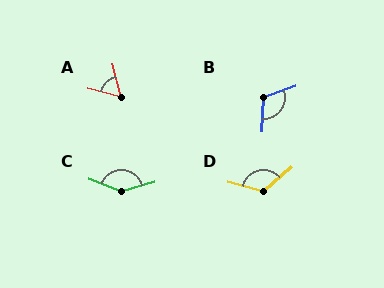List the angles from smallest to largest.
A (61°), B (111°), D (125°), C (144°).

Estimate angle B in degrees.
Approximately 111 degrees.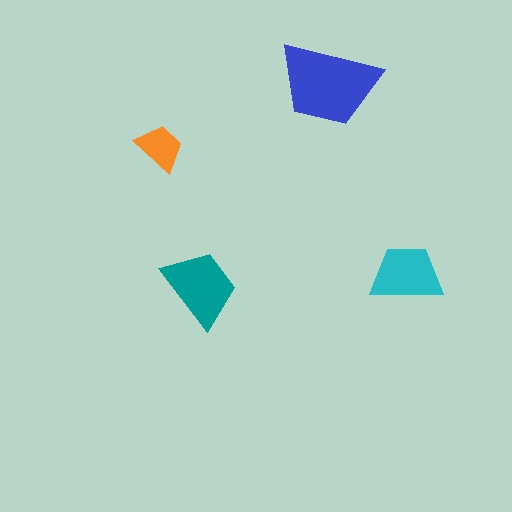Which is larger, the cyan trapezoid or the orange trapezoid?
The cyan one.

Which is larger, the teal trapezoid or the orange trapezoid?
The teal one.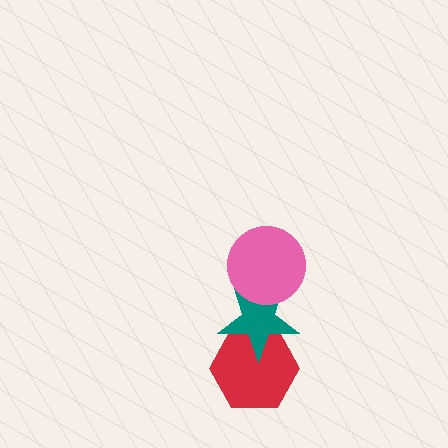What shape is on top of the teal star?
The pink circle is on top of the teal star.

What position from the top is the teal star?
The teal star is 2nd from the top.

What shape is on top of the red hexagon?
The teal star is on top of the red hexagon.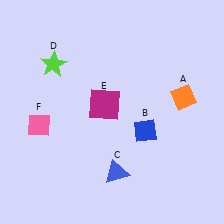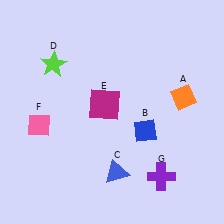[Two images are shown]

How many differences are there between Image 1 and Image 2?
There is 1 difference between the two images.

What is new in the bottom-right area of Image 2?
A purple cross (G) was added in the bottom-right area of Image 2.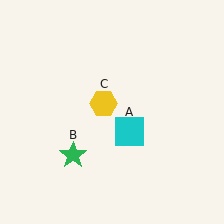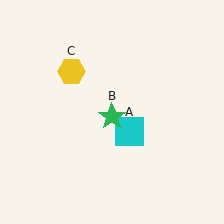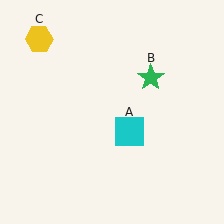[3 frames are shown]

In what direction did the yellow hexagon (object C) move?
The yellow hexagon (object C) moved up and to the left.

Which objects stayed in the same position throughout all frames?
Cyan square (object A) remained stationary.